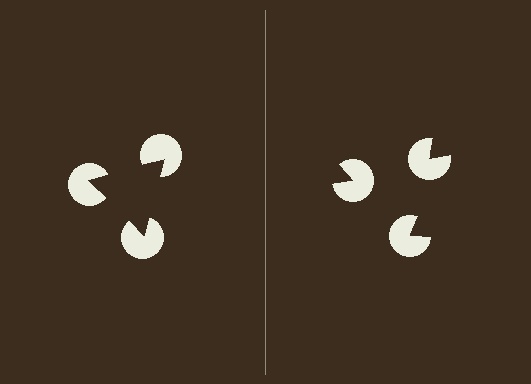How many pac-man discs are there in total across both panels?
6 — 3 on each side.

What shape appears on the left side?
An illusory triangle.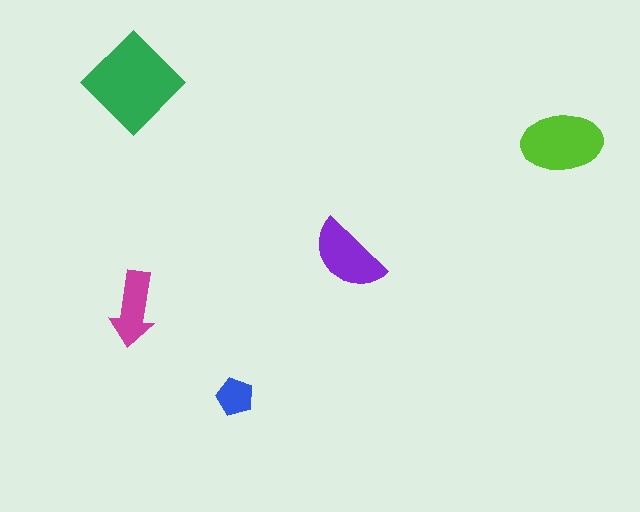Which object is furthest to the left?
The green diamond is leftmost.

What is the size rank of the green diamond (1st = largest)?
1st.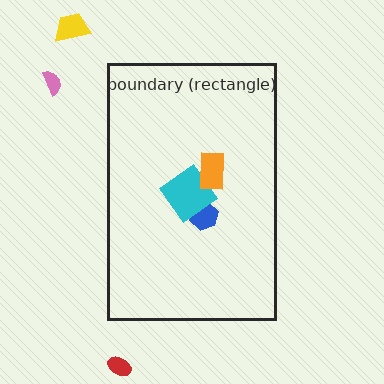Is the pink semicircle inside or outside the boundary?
Outside.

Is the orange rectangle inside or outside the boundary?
Inside.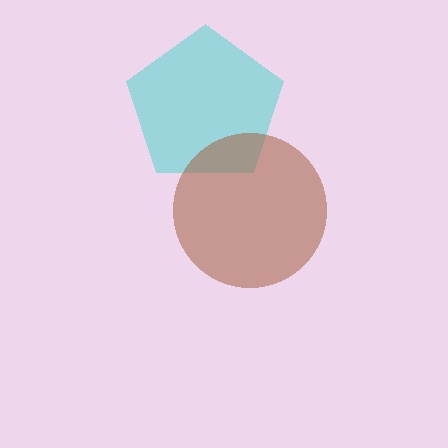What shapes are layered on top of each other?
The layered shapes are: a cyan pentagon, a brown circle.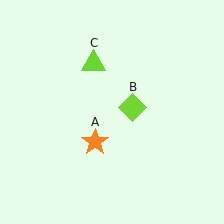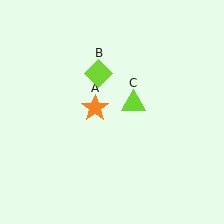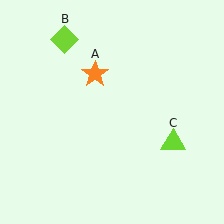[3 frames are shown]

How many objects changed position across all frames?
3 objects changed position: orange star (object A), lime diamond (object B), lime triangle (object C).